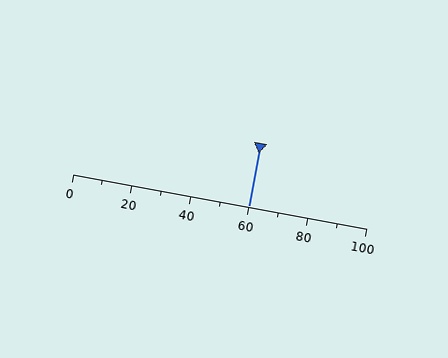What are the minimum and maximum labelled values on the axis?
The axis runs from 0 to 100.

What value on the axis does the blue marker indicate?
The marker indicates approximately 60.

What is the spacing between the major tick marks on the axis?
The major ticks are spaced 20 apart.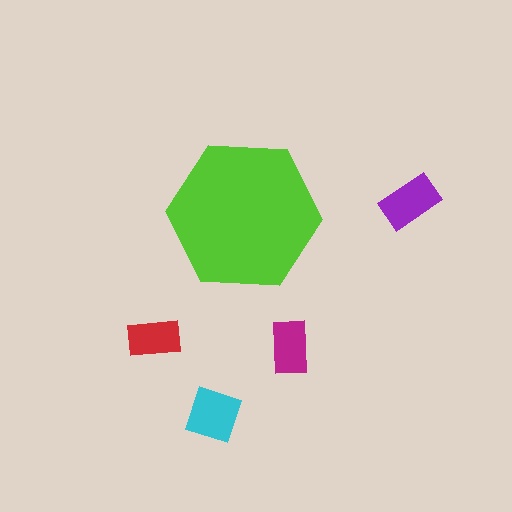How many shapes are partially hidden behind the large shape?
0 shapes are partially hidden.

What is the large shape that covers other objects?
A lime hexagon.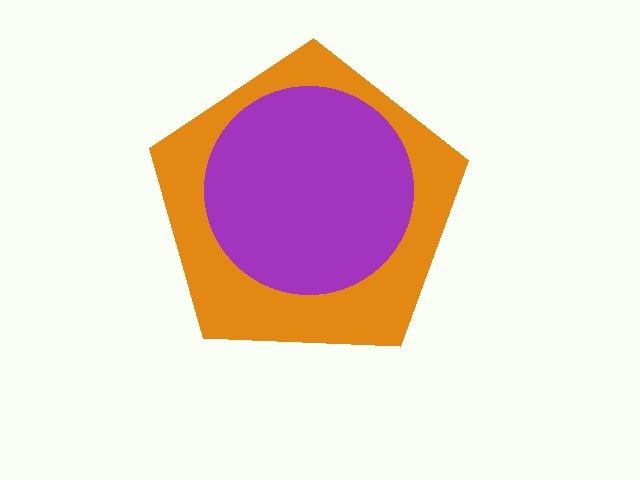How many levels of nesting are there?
2.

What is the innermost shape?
The purple circle.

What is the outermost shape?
The orange pentagon.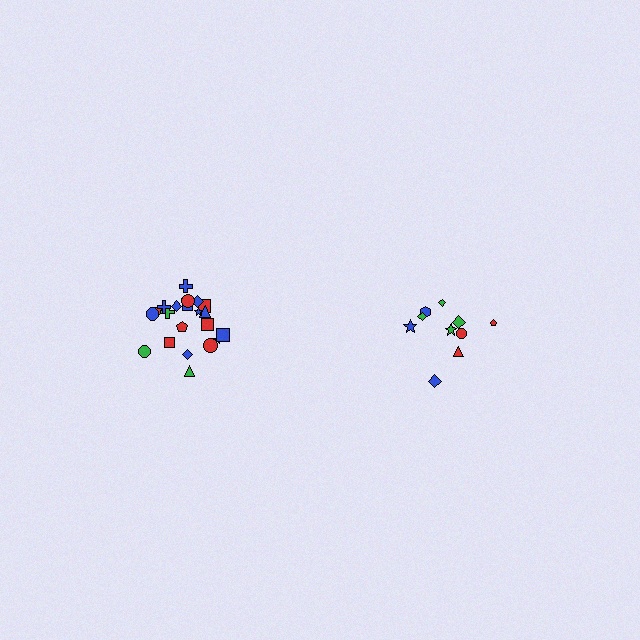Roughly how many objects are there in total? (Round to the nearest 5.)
Roughly 30 objects in total.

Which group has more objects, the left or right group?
The left group.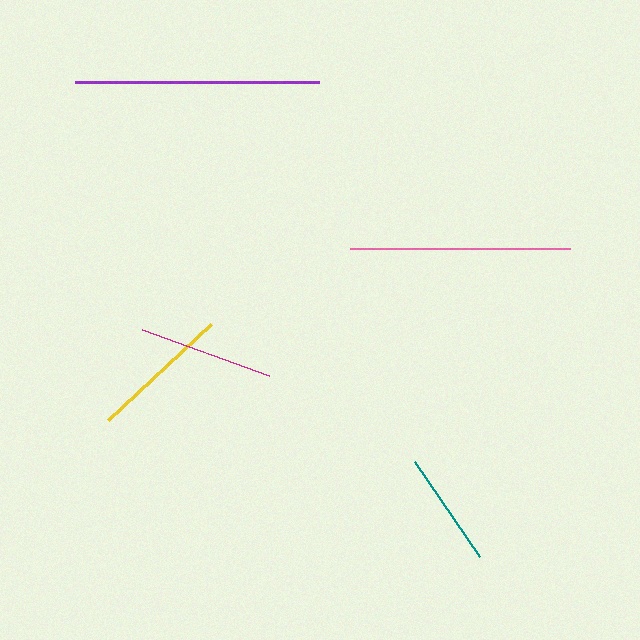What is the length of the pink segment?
The pink segment is approximately 220 pixels long.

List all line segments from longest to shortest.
From longest to shortest: purple, pink, yellow, magenta, teal.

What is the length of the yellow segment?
The yellow segment is approximately 141 pixels long.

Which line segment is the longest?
The purple line is the longest at approximately 244 pixels.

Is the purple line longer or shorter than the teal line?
The purple line is longer than the teal line.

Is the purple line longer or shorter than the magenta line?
The purple line is longer than the magenta line.